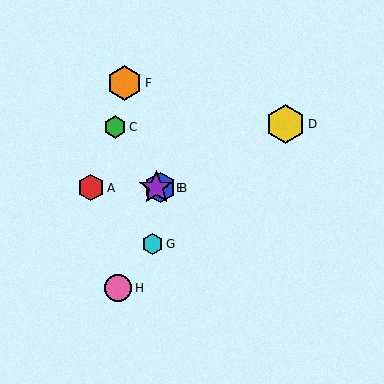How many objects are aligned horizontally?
3 objects (A, B, E) are aligned horizontally.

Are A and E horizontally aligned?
Yes, both are at y≈188.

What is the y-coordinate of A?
Object A is at y≈188.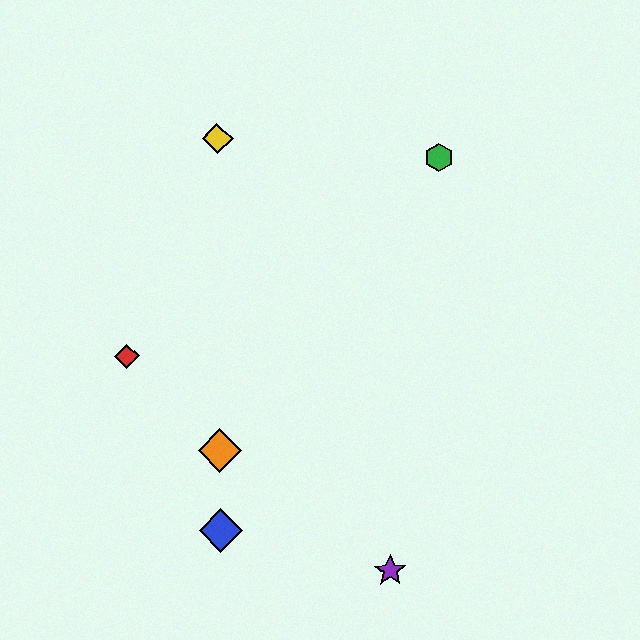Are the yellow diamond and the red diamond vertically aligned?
No, the yellow diamond is at x≈218 and the red diamond is at x≈127.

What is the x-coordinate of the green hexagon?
The green hexagon is at x≈439.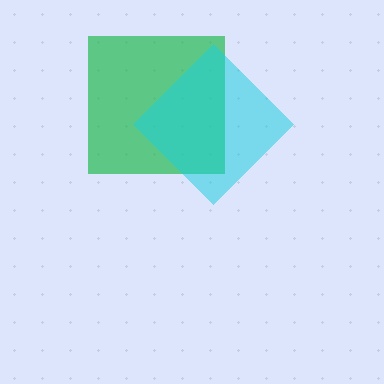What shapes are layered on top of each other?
The layered shapes are: a green square, a cyan diamond.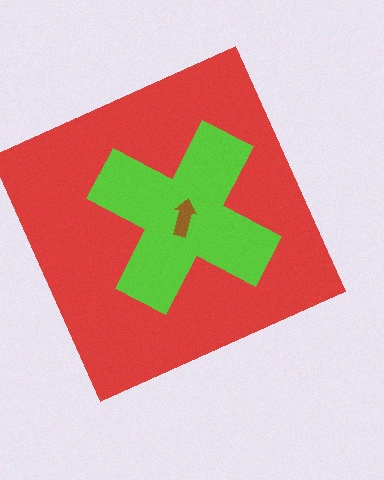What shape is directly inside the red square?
The lime cross.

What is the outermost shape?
The red square.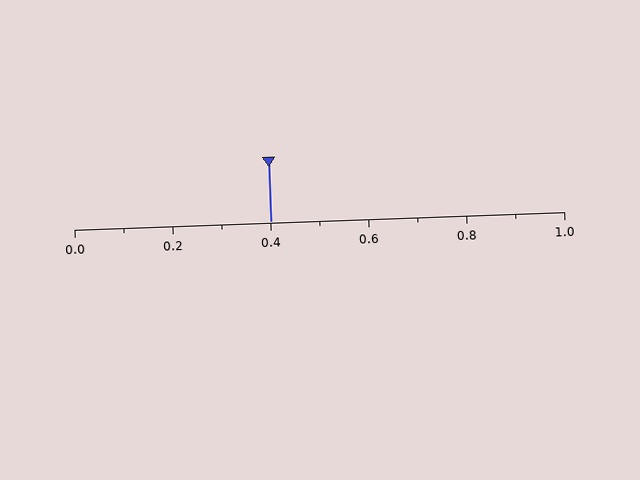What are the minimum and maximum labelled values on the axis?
The axis runs from 0.0 to 1.0.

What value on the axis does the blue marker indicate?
The marker indicates approximately 0.4.